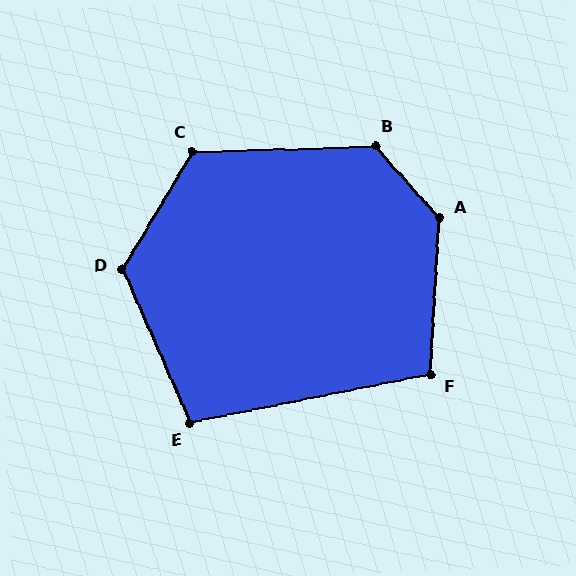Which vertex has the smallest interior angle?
E, at approximately 102 degrees.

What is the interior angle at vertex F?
Approximately 105 degrees (obtuse).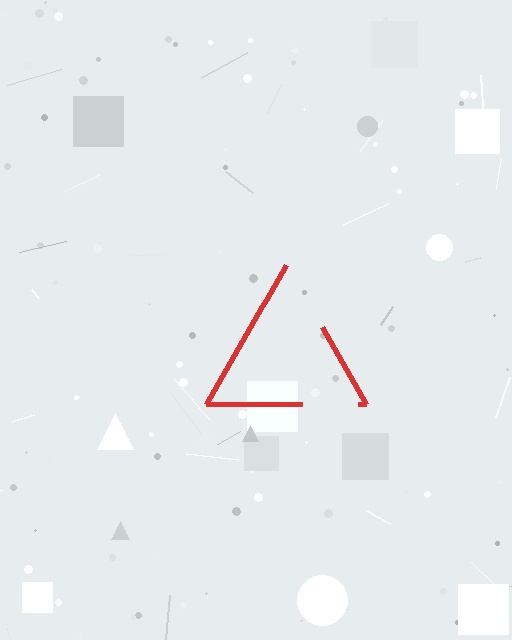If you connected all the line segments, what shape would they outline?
They would outline a triangle.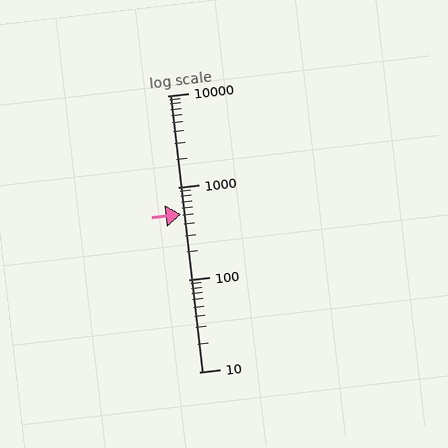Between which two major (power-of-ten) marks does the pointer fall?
The pointer is between 100 and 1000.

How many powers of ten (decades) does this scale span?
The scale spans 3 decades, from 10 to 10000.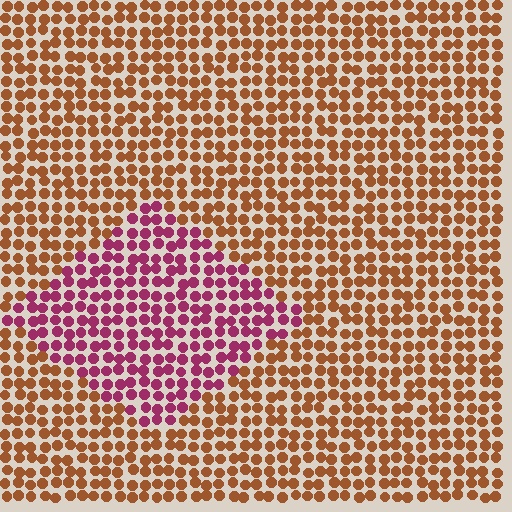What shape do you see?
I see a diamond.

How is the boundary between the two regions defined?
The boundary is defined purely by a slight shift in hue (about 53 degrees). Spacing, size, and orientation are identical on both sides.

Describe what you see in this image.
The image is filled with small brown elements in a uniform arrangement. A diamond-shaped region is visible where the elements are tinted to a slightly different hue, forming a subtle color boundary.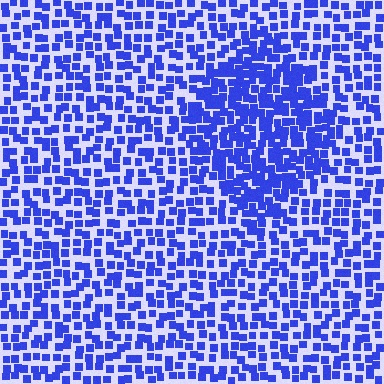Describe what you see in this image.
The image contains small blue elements arranged at two different densities. A diamond-shaped region is visible where the elements are more densely packed than the surrounding area.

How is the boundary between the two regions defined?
The boundary is defined by a change in element density (approximately 1.8x ratio). All elements are the same color, size, and shape.